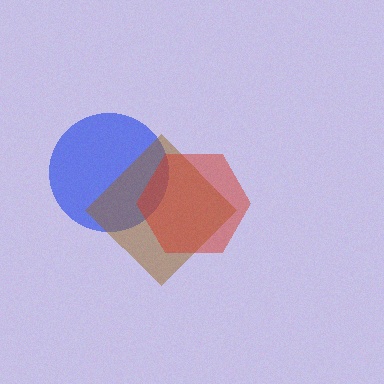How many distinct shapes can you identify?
There are 3 distinct shapes: a blue circle, a brown diamond, a red hexagon.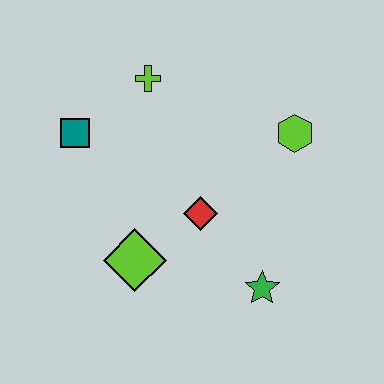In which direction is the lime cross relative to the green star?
The lime cross is above the green star.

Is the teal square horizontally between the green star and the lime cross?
No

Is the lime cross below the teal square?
No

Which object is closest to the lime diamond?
The red diamond is closest to the lime diamond.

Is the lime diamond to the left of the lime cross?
Yes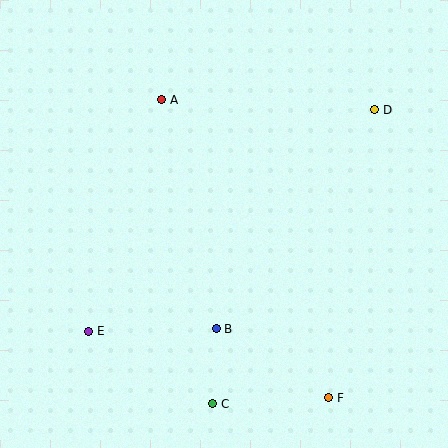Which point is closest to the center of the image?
Point B at (216, 329) is closest to the center.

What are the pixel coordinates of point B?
Point B is at (216, 329).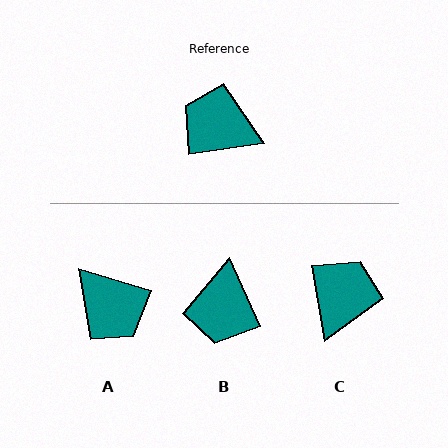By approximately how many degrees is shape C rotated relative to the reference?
Approximately 88 degrees clockwise.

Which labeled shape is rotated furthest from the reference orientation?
A, about 155 degrees away.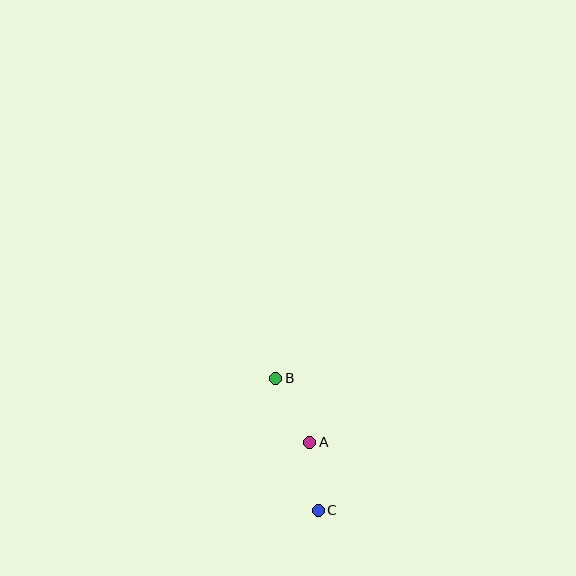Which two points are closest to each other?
Points A and C are closest to each other.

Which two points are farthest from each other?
Points B and C are farthest from each other.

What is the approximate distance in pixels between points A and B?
The distance between A and B is approximately 72 pixels.